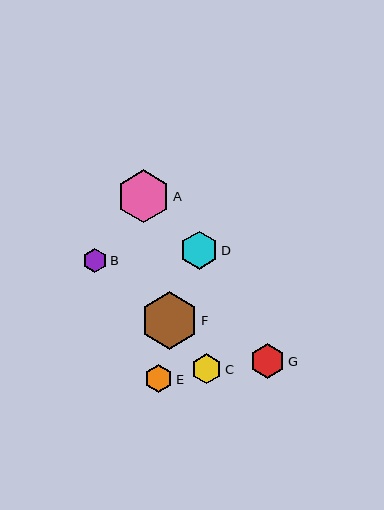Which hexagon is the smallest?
Hexagon B is the smallest with a size of approximately 24 pixels.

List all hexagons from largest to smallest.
From largest to smallest: F, A, D, G, C, E, B.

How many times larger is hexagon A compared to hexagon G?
Hexagon A is approximately 1.5 times the size of hexagon G.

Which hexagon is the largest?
Hexagon F is the largest with a size of approximately 58 pixels.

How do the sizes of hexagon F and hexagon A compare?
Hexagon F and hexagon A are approximately the same size.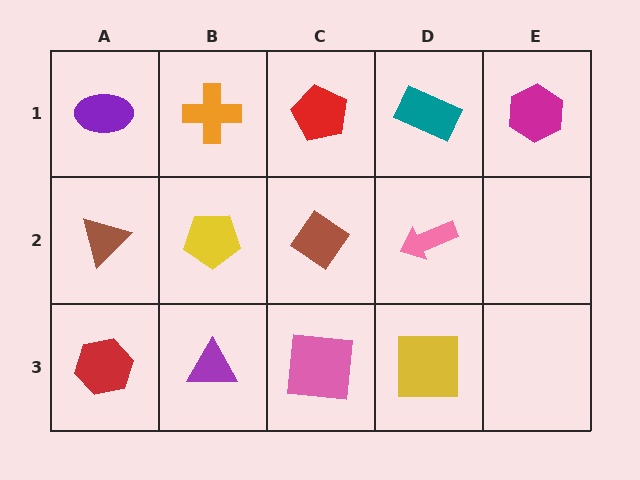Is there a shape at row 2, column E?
No, that cell is empty.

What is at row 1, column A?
A purple ellipse.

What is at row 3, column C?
A pink square.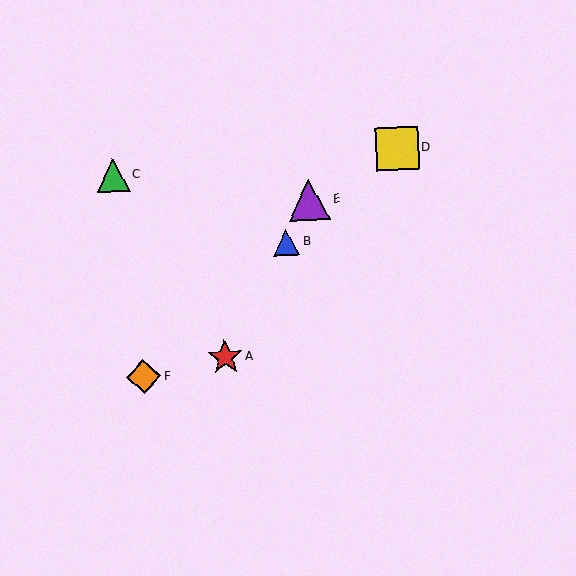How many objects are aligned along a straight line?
3 objects (A, B, E) are aligned along a straight line.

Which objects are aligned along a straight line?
Objects A, B, E are aligned along a straight line.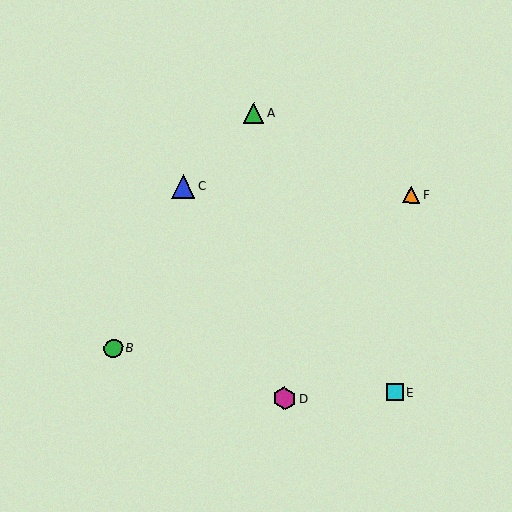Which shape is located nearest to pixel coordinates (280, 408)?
The magenta hexagon (labeled D) at (284, 399) is nearest to that location.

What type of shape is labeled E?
Shape E is a cyan square.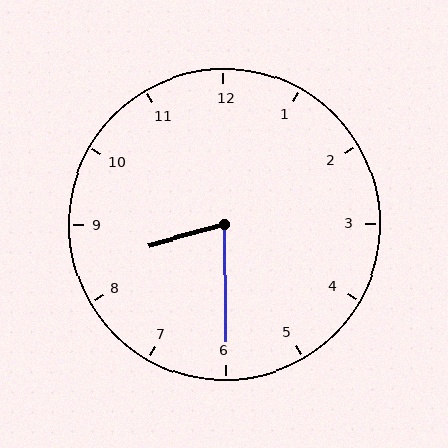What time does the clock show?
8:30.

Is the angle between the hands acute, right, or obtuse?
It is acute.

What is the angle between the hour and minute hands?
Approximately 75 degrees.